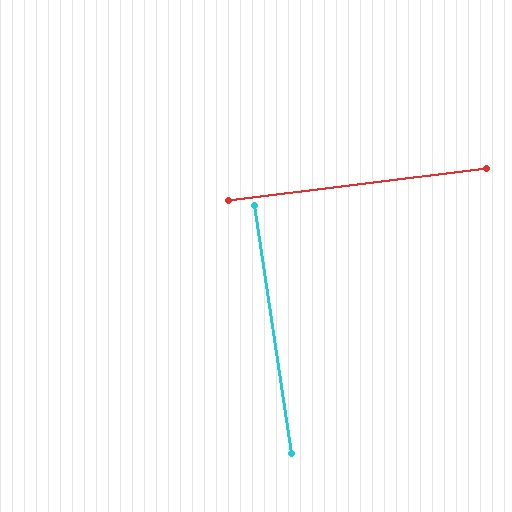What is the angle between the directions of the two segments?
Approximately 89 degrees.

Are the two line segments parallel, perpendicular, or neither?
Perpendicular — they meet at approximately 89°.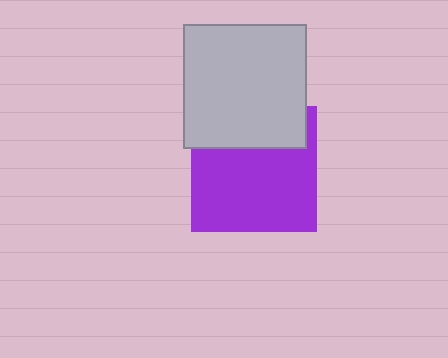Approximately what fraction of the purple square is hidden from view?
Roughly 32% of the purple square is hidden behind the light gray square.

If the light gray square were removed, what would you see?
You would see the complete purple square.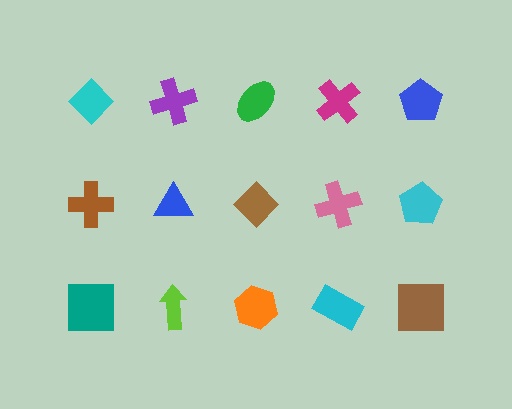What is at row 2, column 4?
A pink cross.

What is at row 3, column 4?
A cyan rectangle.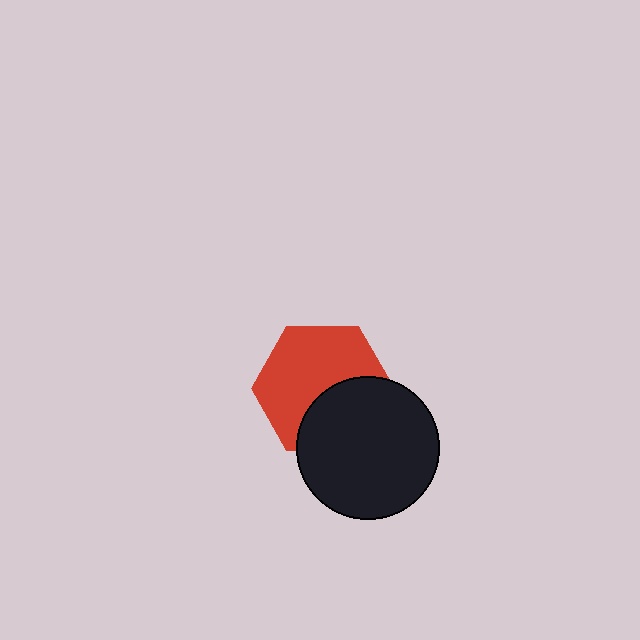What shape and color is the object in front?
The object in front is a black circle.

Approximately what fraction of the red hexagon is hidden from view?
Roughly 38% of the red hexagon is hidden behind the black circle.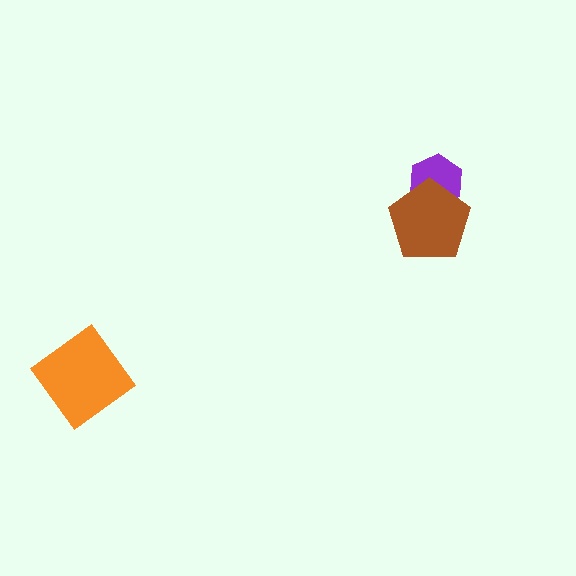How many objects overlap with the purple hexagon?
1 object overlaps with the purple hexagon.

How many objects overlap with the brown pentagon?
1 object overlaps with the brown pentagon.